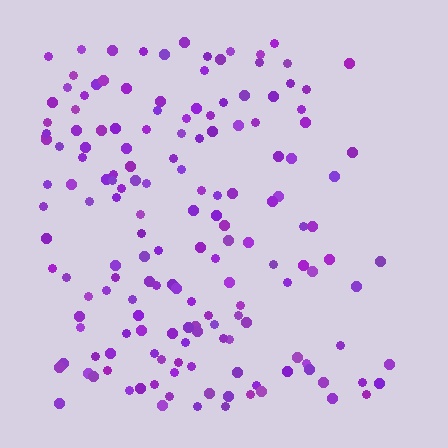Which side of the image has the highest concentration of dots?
The left.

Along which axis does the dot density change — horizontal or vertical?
Horizontal.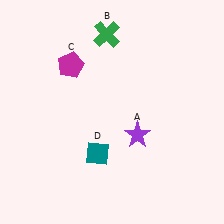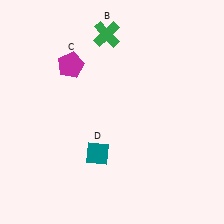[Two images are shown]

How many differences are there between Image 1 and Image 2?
There is 1 difference between the two images.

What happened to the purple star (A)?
The purple star (A) was removed in Image 2. It was in the bottom-right area of Image 1.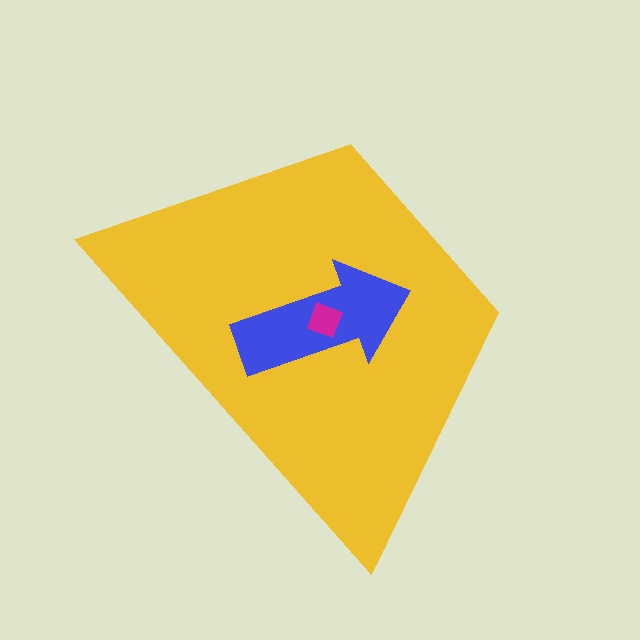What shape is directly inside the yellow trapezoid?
The blue arrow.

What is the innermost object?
The magenta square.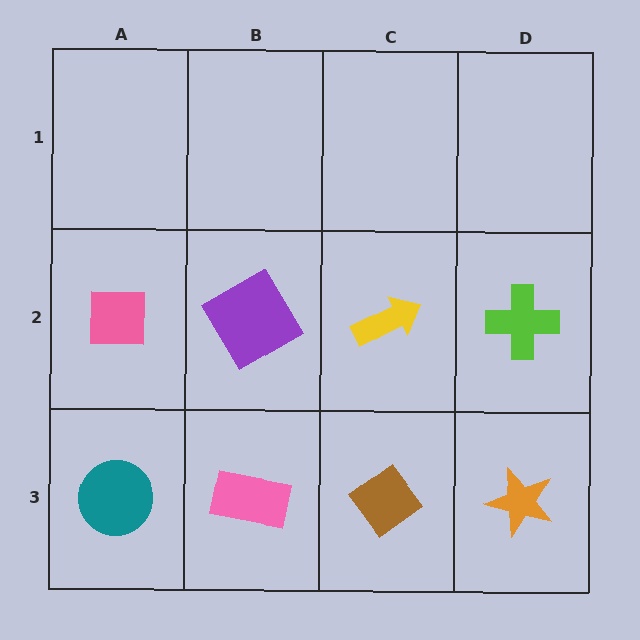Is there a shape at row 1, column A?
No, that cell is empty.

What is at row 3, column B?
A pink rectangle.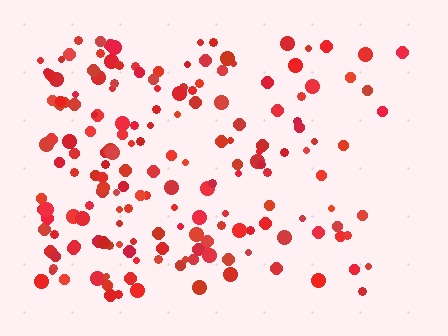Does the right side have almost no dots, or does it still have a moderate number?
Still a moderate number, just noticeably fewer than the left.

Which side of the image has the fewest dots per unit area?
The right.